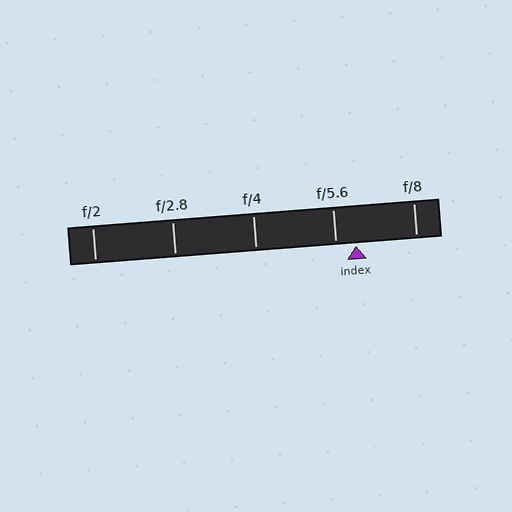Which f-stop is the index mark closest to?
The index mark is closest to f/5.6.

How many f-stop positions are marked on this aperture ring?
There are 5 f-stop positions marked.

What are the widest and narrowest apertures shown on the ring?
The widest aperture shown is f/2 and the narrowest is f/8.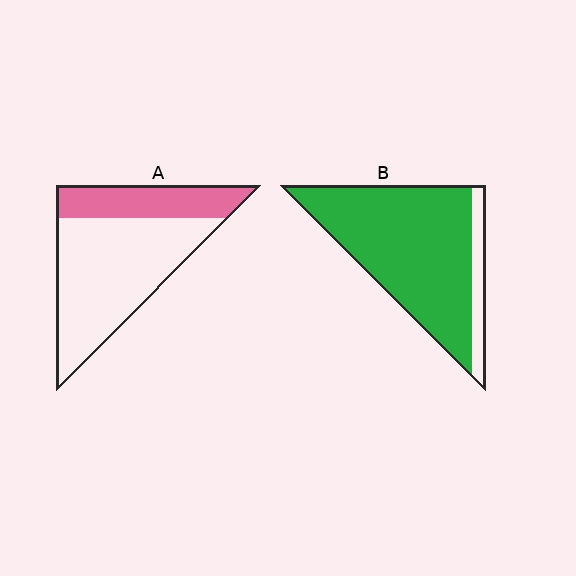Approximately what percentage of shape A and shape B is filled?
A is approximately 30% and B is approximately 85%.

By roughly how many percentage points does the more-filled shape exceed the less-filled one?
By roughly 60 percentage points (B over A).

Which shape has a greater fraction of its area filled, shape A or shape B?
Shape B.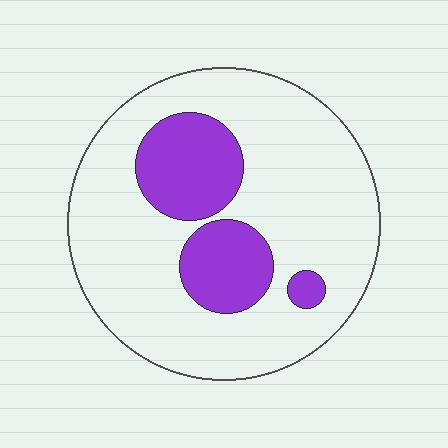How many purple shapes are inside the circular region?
3.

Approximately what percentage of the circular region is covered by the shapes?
Approximately 25%.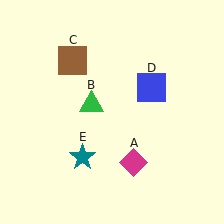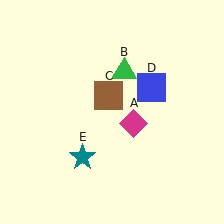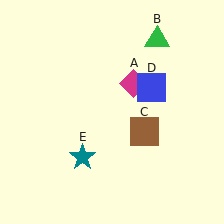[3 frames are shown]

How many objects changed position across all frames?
3 objects changed position: magenta diamond (object A), green triangle (object B), brown square (object C).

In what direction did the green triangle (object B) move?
The green triangle (object B) moved up and to the right.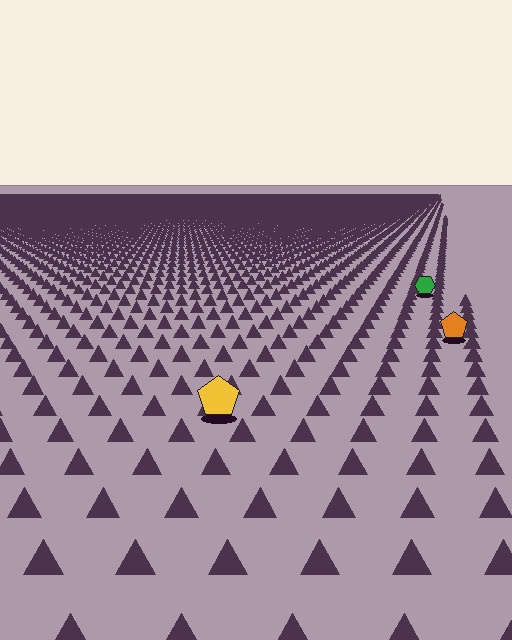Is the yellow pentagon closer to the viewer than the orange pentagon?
Yes. The yellow pentagon is closer — you can tell from the texture gradient: the ground texture is coarser near it.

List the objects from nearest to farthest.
From nearest to farthest: the yellow pentagon, the orange pentagon, the green hexagon.